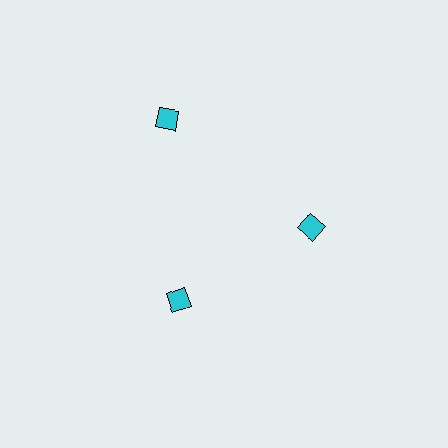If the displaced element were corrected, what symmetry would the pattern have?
It would have 3-fold rotational symmetry — the pattern would map onto itself every 120 degrees.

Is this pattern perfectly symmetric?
No. The 3 cyan diamonds are arranged in a ring, but one element near the 11 o'clock position is pushed outward from the center, breaking the 3-fold rotational symmetry.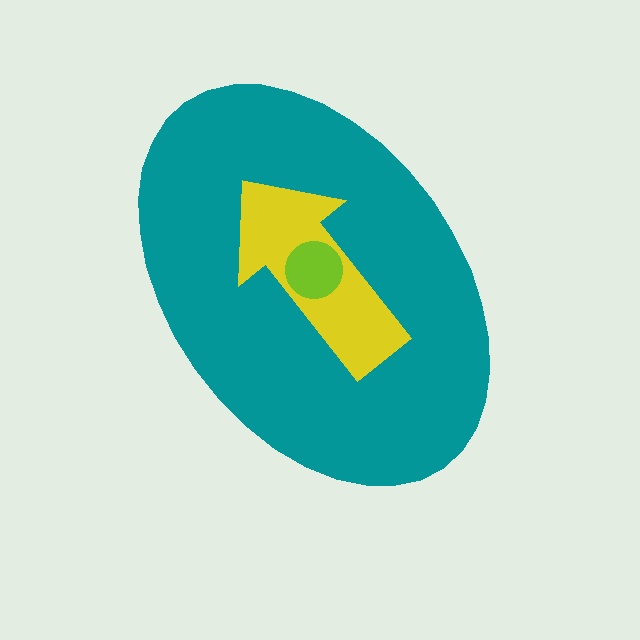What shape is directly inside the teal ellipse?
The yellow arrow.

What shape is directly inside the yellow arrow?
The lime circle.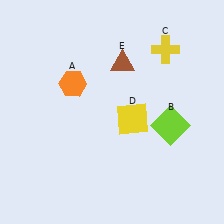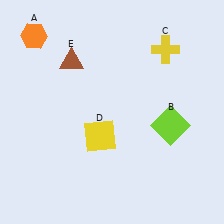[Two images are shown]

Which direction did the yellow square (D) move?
The yellow square (D) moved left.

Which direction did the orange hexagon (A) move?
The orange hexagon (A) moved up.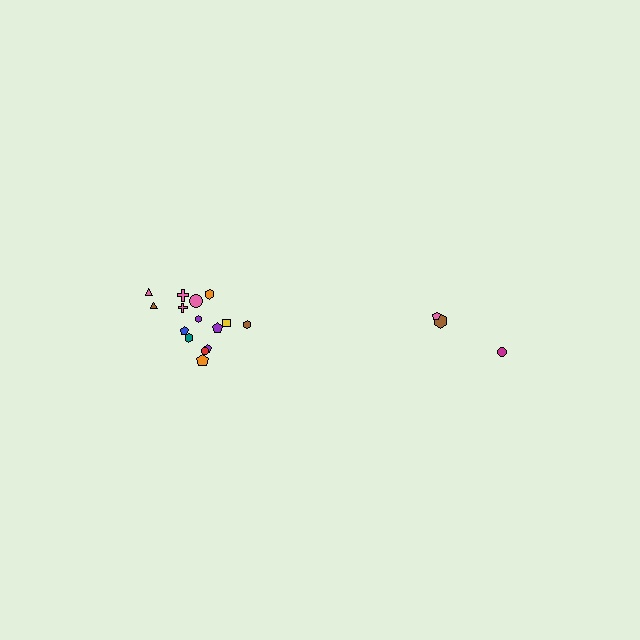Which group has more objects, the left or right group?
The left group.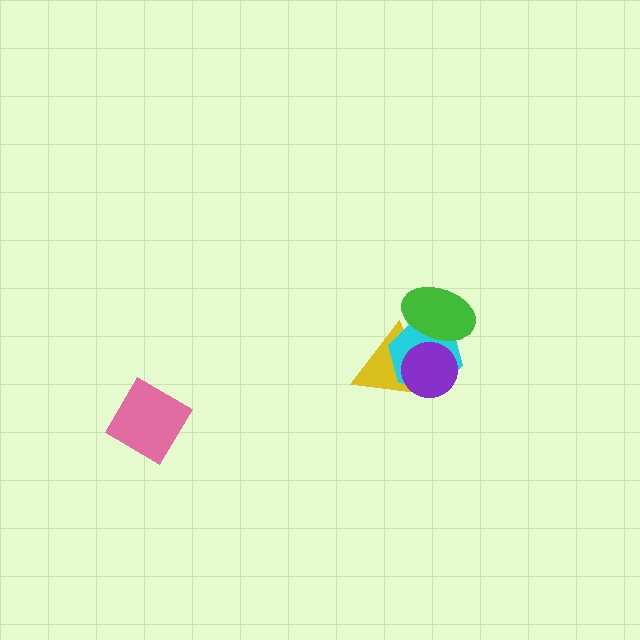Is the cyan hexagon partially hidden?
Yes, it is partially covered by another shape.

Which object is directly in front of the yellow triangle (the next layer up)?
The cyan hexagon is directly in front of the yellow triangle.